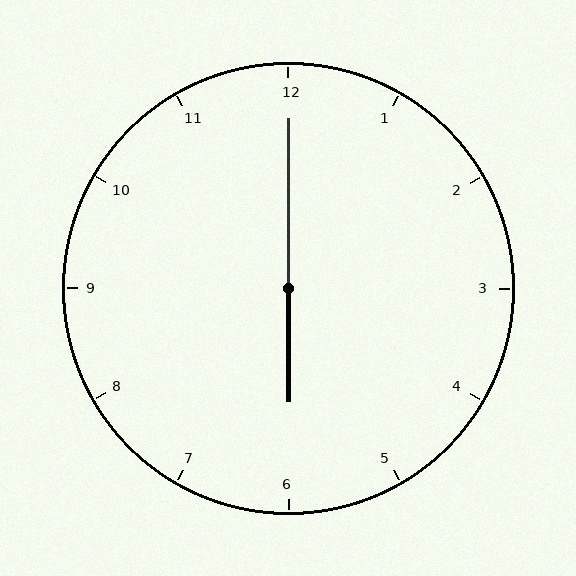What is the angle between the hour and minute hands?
Approximately 180 degrees.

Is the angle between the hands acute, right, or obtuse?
It is obtuse.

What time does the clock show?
6:00.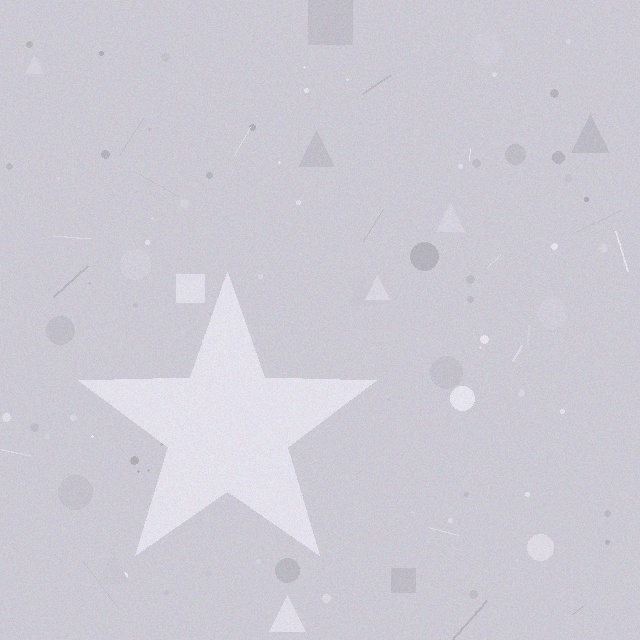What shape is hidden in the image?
A star is hidden in the image.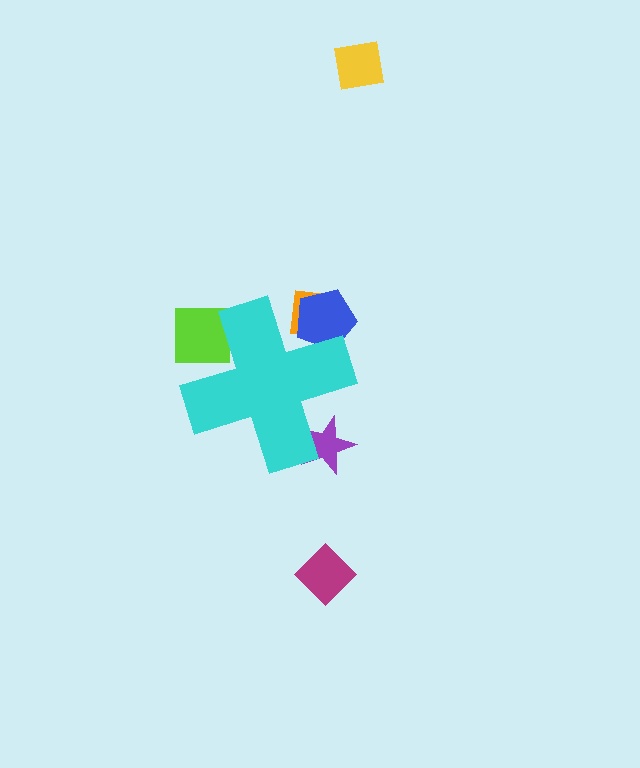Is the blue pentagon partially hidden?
Yes, the blue pentagon is partially hidden behind the cyan cross.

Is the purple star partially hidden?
Yes, the purple star is partially hidden behind the cyan cross.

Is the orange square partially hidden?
Yes, the orange square is partially hidden behind the cyan cross.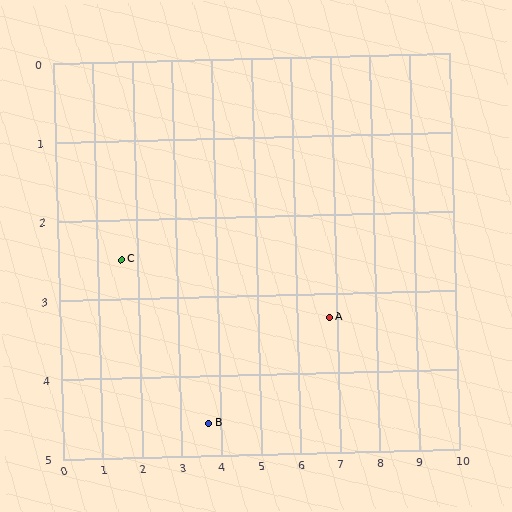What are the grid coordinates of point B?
Point B is at approximately (3.7, 4.6).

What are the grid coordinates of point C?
Point C is at approximately (1.6, 2.5).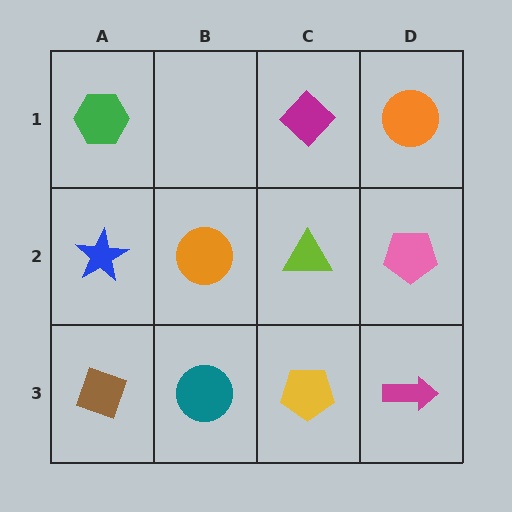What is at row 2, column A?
A blue star.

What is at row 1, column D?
An orange circle.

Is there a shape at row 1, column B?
No, that cell is empty.